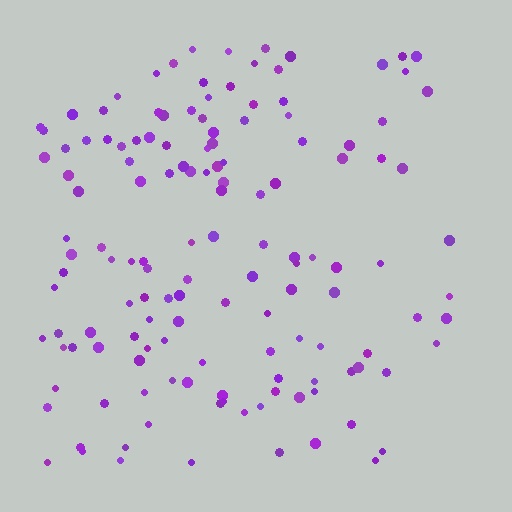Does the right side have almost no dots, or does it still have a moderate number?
Still a moderate number, just noticeably fewer than the left.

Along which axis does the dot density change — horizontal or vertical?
Horizontal.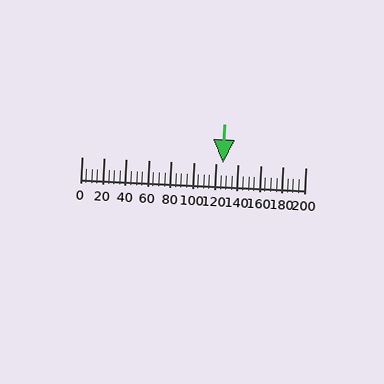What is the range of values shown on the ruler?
The ruler shows values from 0 to 200.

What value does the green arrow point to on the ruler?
The green arrow points to approximately 126.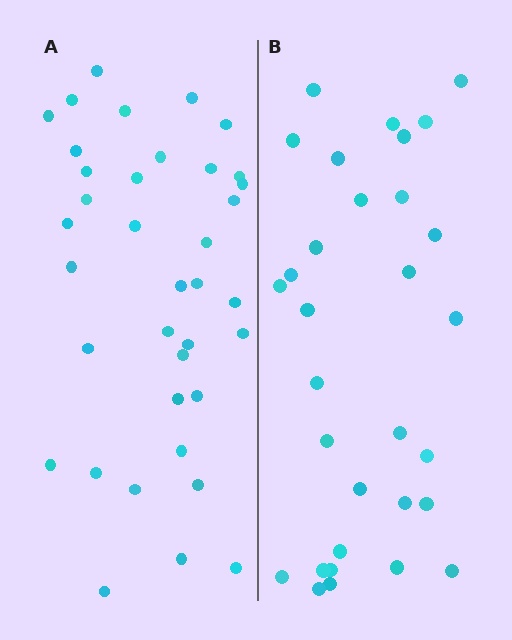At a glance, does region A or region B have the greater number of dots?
Region A (the left region) has more dots.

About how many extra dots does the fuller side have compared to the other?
Region A has about 6 more dots than region B.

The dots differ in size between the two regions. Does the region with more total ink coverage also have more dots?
No. Region B has more total ink coverage because its dots are larger, but region A actually contains more individual dots. Total area can be misleading — the number of items is what matters here.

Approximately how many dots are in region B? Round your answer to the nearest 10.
About 30 dots. (The exact count is 31, which rounds to 30.)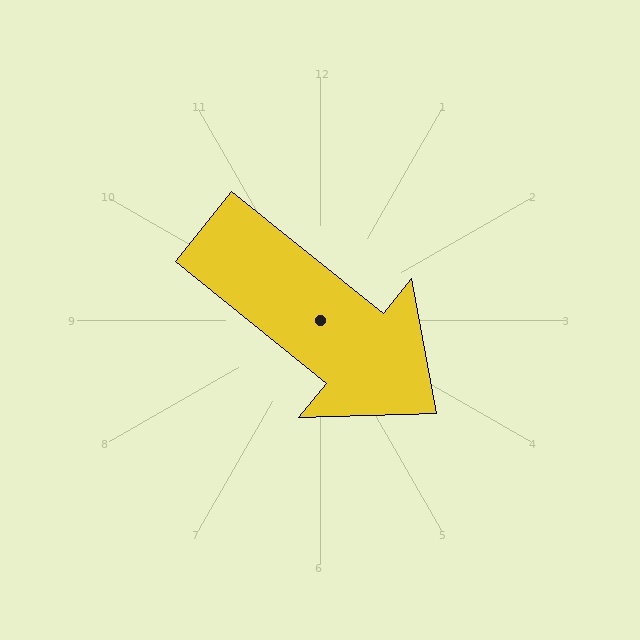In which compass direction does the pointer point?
Southeast.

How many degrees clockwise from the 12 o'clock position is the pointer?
Approximately 129 degrees.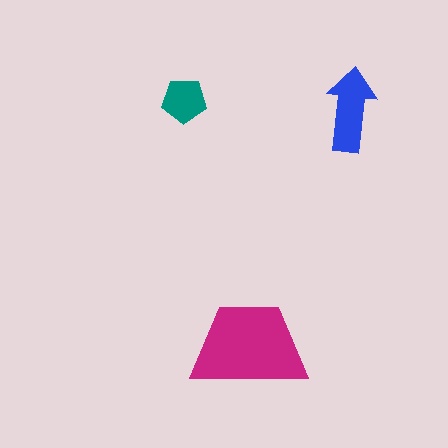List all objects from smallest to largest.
The teal pentagon, the blue arrow, the magenta trapezoid.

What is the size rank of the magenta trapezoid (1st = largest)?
1st.